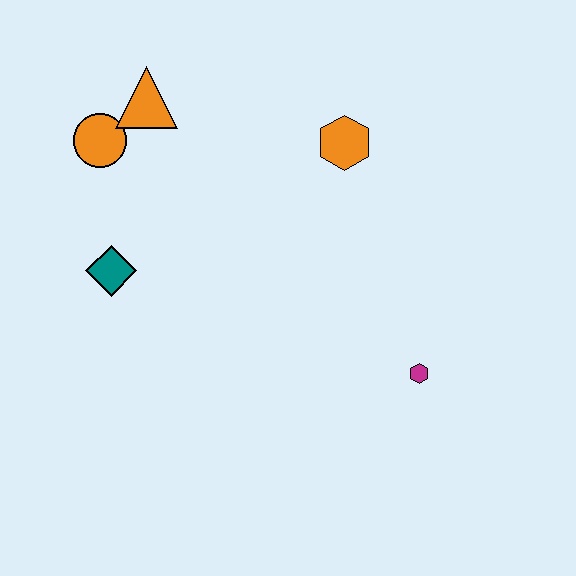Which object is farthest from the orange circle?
The magenta hexagon is farthest from the orange circle.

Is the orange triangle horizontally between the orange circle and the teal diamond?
No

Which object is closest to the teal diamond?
The orange circle is closest to the teal diamond.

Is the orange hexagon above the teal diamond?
Yes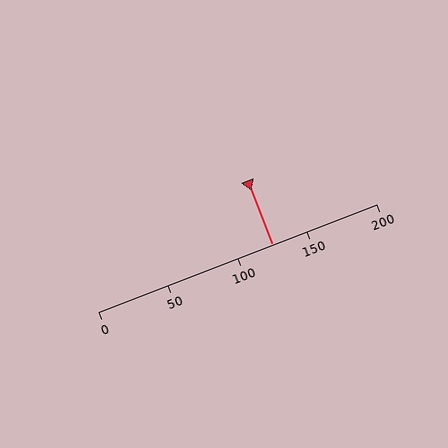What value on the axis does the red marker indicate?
The marker indicates approximately 125.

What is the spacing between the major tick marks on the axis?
The major ticks are spaced 50 apart.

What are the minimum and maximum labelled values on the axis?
The axis runs from 0 to 200.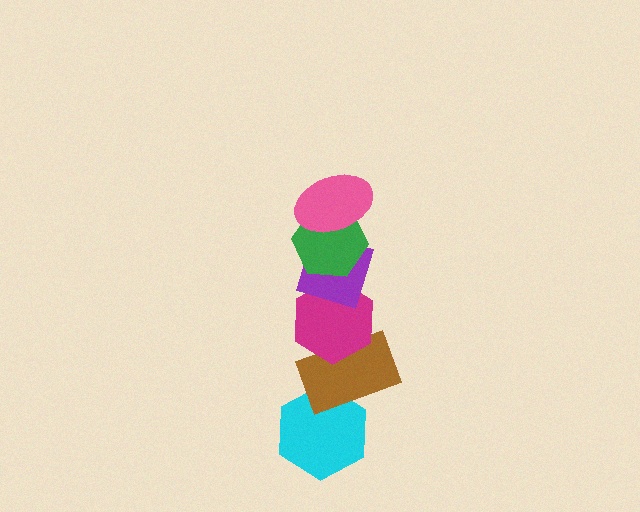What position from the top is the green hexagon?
The green hexagon is 2nd from the top.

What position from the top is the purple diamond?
The purple diamond is 3rd from the top.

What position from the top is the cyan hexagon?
The cyan hexagon is 6th from the top.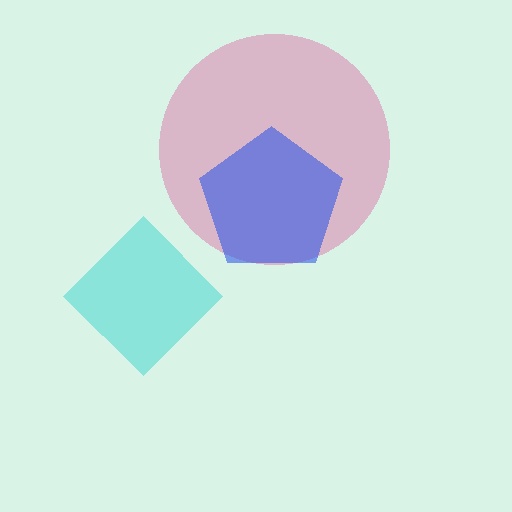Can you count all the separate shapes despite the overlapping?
Yes, there are 3 separate shapes.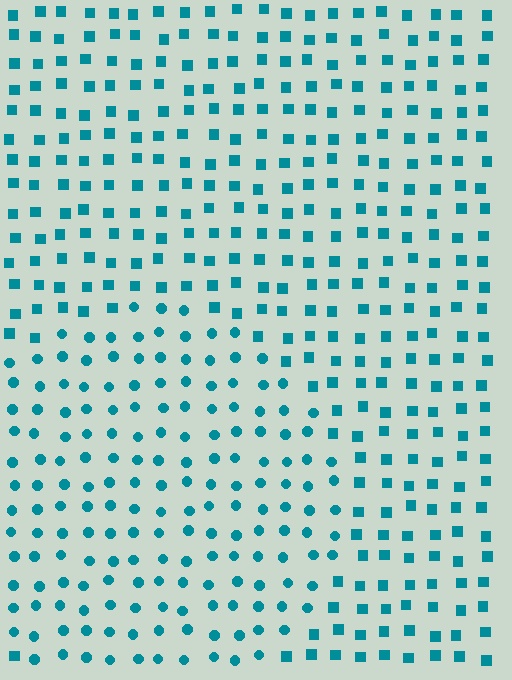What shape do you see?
I see a circle.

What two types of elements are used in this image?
The image uses circles inside the circle region and squares outside it.